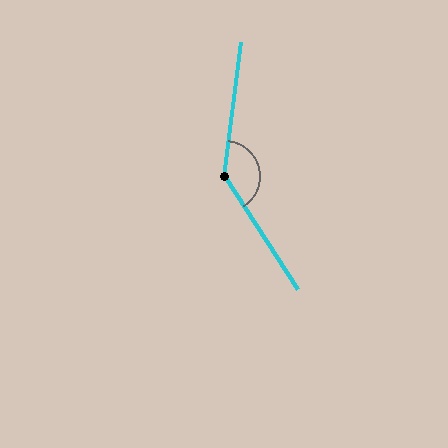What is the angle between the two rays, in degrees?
Approximately 141 degrees.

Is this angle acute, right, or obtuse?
It is obtuse.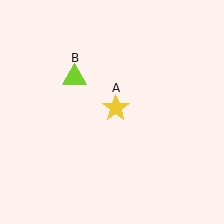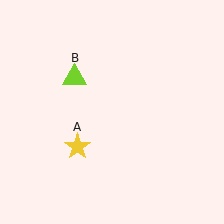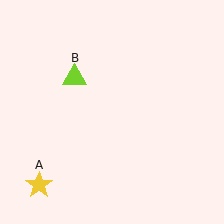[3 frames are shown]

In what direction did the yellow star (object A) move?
The yellow star (object A) moved down and to the left.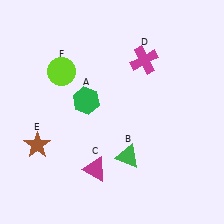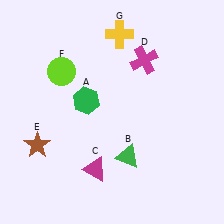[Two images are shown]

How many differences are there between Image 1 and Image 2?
There is 1 difference between the two images.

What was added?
A yellow cross (G) was added in Image 2.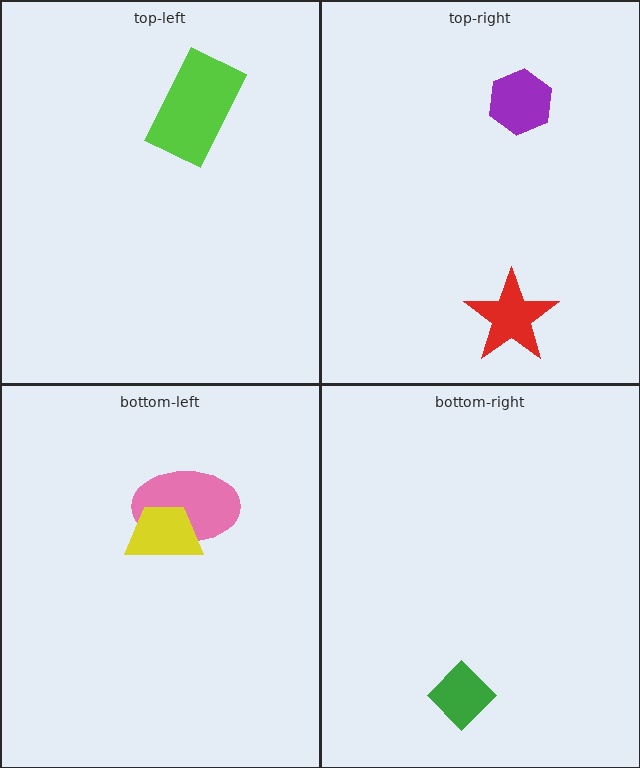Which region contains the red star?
The top-right region.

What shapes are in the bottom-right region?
The green diamond.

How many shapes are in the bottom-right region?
1.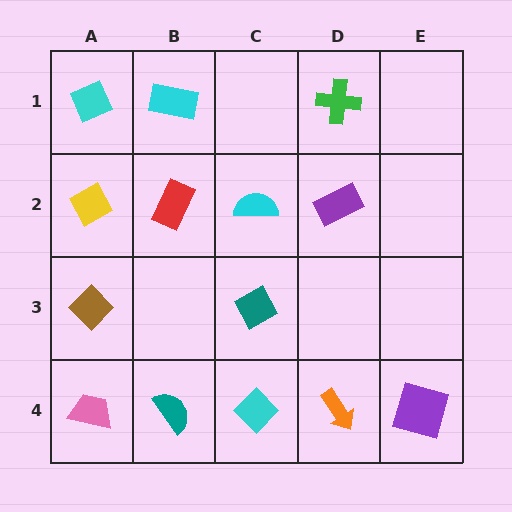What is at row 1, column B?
A cyan rectangle.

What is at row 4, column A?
A pink trapezoid.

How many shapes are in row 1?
3 shapes.